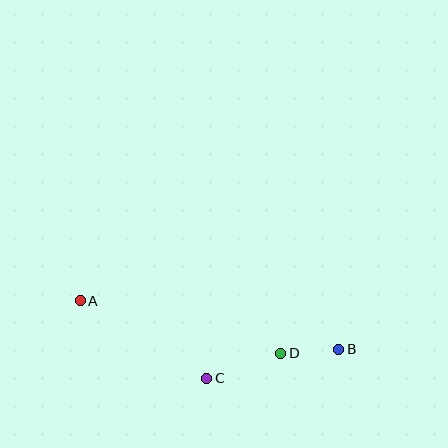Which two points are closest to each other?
Points B and D are closest to each other.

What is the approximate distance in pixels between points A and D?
The distance between A and D is approximately 207 pixels.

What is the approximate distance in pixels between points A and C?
The distance between A and C is approximately 148 pixels.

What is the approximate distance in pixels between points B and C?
The distance between B and C is approximately 135 pixels.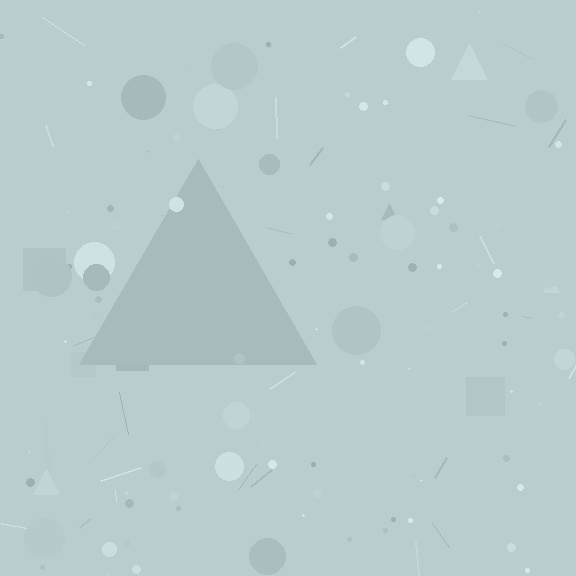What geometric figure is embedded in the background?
A triangle is embedded in the background.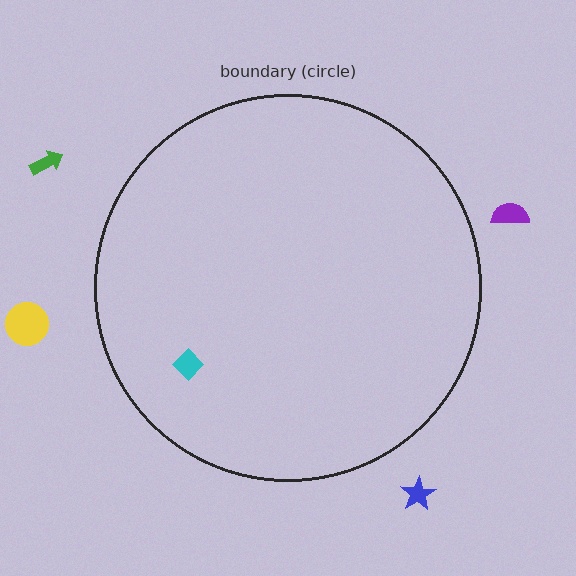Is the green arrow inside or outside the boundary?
Outside.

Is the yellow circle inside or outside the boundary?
Outside.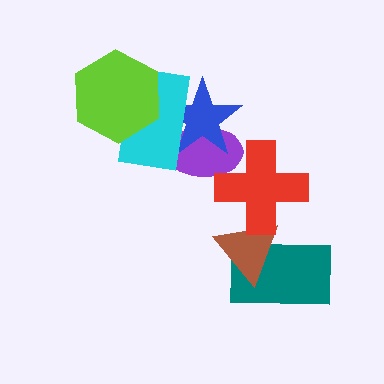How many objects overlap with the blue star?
2 objects overlap with the blue star.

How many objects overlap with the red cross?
2 objects overlap with the red cross.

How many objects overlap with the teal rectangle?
1 object overlaps with the teal rectangle.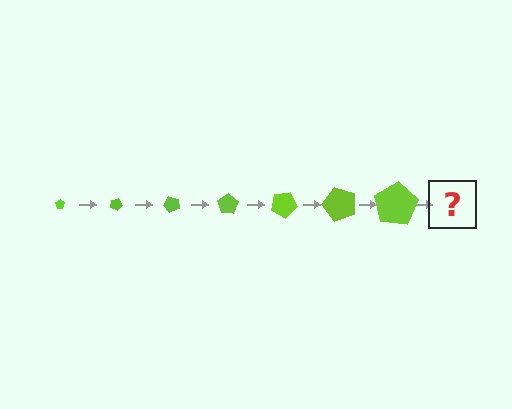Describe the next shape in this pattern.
It should be a pentagon, larger than the previous one and rotated 175 degrees from the start.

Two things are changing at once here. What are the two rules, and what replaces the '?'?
The two rules are that the pentagon grows larger each step and it rotates 25 degrees each step. The '?' should be a pentagon, larger than the previous one and rotated 175 degrees from the start.